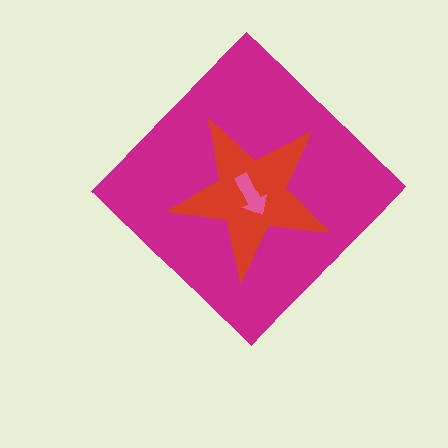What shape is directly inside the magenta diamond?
The red star.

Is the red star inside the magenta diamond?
Yes.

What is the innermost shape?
The pink arrow.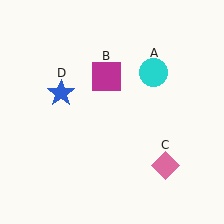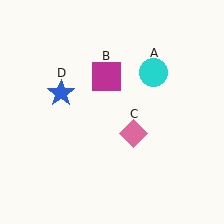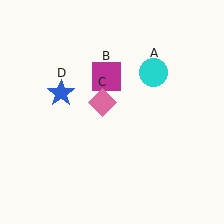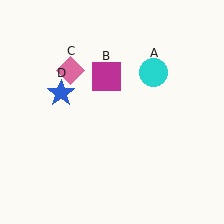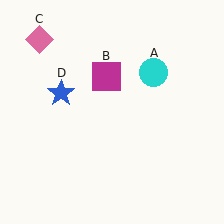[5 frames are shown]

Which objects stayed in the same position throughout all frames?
Cyan circle (object A) and magenta square (object B) and blue star (object D) remained stationary.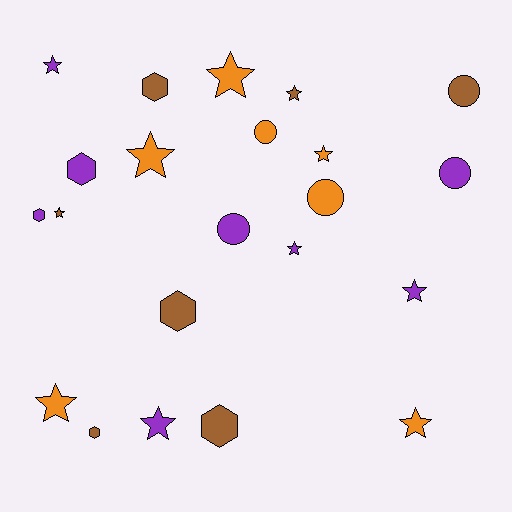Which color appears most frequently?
Purple, with 8 objects.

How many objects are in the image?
There are 22 objects.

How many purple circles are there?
There are 2 purple circles.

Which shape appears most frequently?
Star, with 11 objects.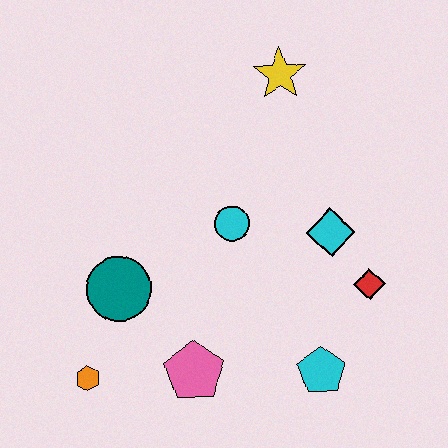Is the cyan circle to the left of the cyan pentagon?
Yes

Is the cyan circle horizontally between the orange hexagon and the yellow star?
Yes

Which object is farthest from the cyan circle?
The orange hexagon is farthest from the cyan circle.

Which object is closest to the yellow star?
The cyan circle is closest to the yellow star.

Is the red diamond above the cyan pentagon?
Yes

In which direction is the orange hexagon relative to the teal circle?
The orange hexagon is below the teal circle.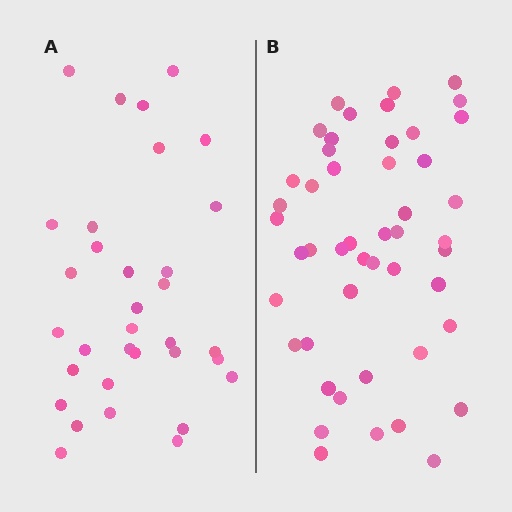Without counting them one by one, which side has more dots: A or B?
Region B (the right region) has more dots.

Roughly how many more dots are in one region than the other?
Region B has approximately 15 more dots than region A.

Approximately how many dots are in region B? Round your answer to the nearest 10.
About 50 dots. (The exact count is 48, which rounds to 50.)